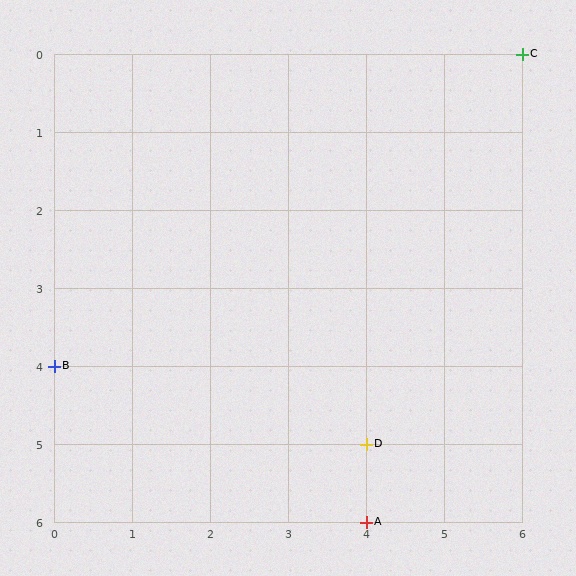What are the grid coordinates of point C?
Point C is at grid coordinates (6, 0).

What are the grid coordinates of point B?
Point B is at grid coordinates (0, 4).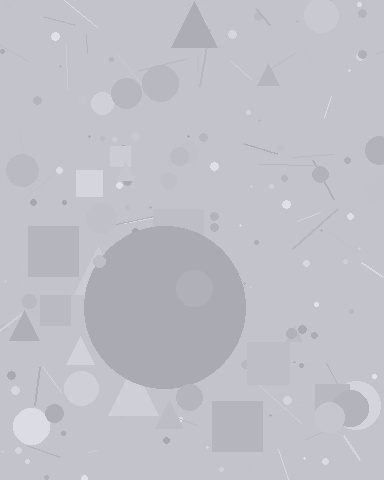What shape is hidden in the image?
A circle is hidden in the image.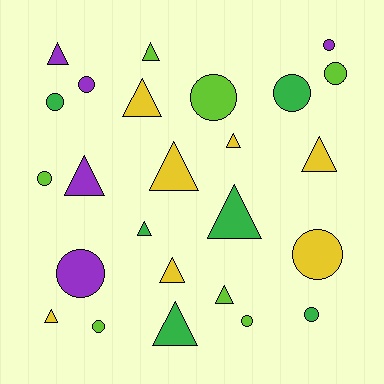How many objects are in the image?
There are 25 objects.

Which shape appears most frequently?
Triangle, with 13 objects.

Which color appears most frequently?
Lime, with 7 objects.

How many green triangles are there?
There are 3 green triangles.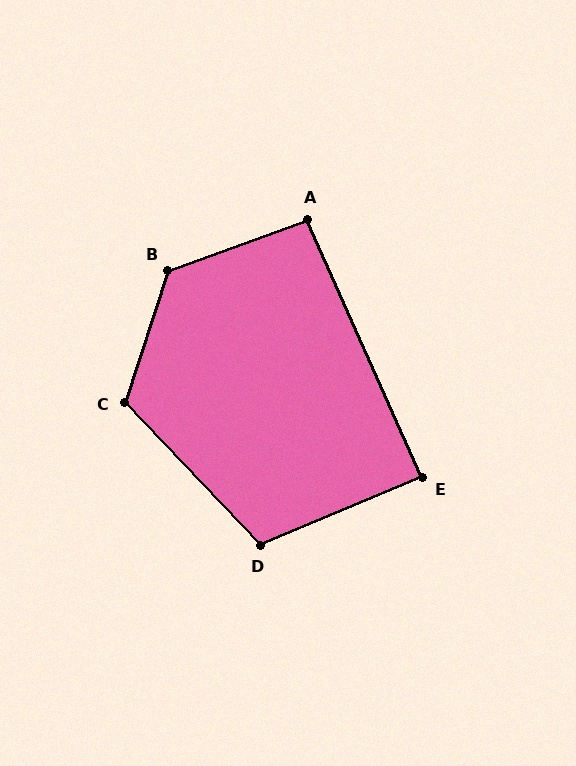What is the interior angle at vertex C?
Approximately 118 degrees (obtuse).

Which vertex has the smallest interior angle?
E, at approximately 89 degrees.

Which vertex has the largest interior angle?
B, at approximately 128 degrees.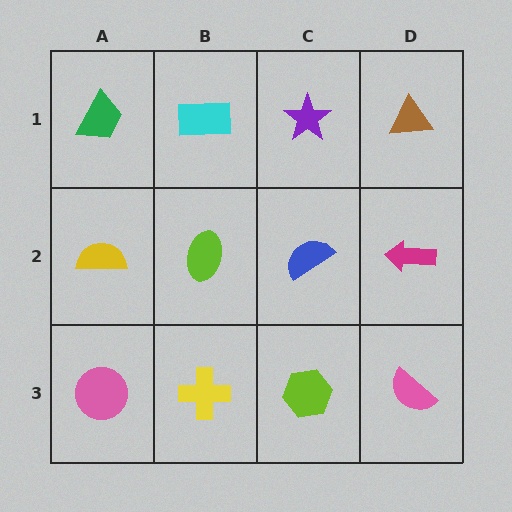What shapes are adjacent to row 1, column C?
A blue semicircle (row 2, column C), a cyan rectangle (row 1, column B), a brown triangle (row 1, column D).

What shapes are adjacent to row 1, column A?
A yellow semicircle (row 2, column A), a cyan rectangle (row 1, column B).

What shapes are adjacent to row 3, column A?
A yellow semicircle (row 2, column A), a yellow cross (row 3, column B).